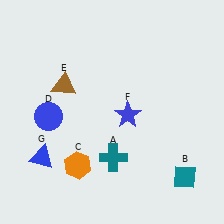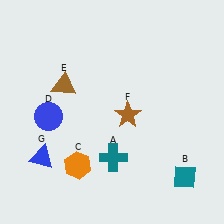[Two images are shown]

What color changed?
The star (F) changed from blue in Image 1 to brown in Image 2.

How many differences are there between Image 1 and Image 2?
There is 1 difference between the two images.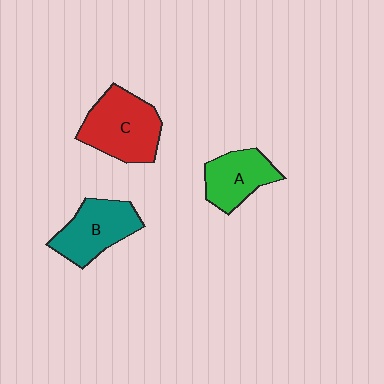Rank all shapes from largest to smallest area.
From largest to smallest: C (red), B (teal), A (green).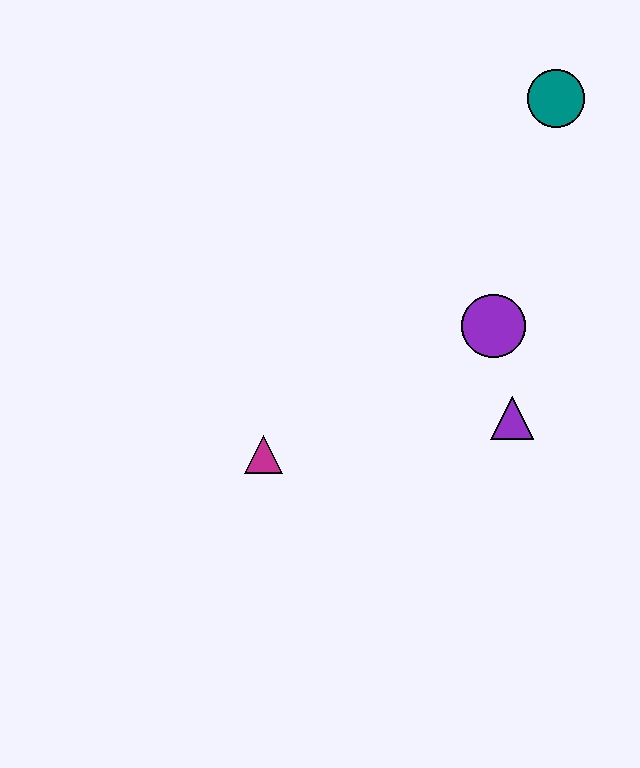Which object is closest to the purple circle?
The purple triangle is closest to the purple circle.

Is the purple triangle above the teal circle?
No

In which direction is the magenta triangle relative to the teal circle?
The magenta triangle is below the teal circle.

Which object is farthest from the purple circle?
The magenta triangle is farthest from the purple circle.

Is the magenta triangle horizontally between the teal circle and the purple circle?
No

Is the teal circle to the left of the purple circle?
No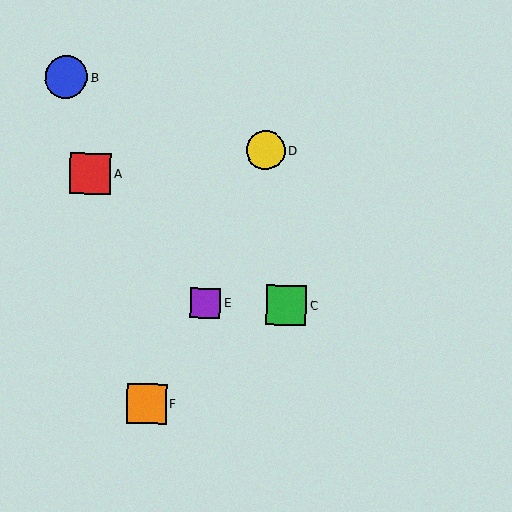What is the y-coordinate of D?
Object D is at y≈150.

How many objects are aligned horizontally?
2 objects (C, E) are aligned horizontally.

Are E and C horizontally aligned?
Yes, both are at y≈303.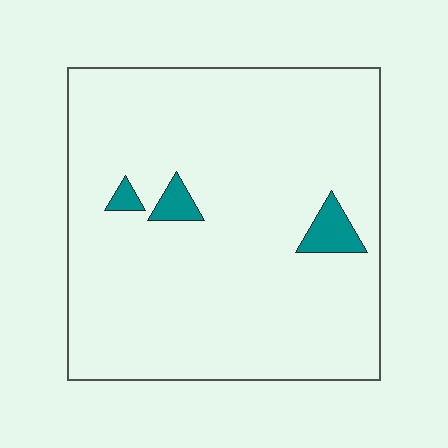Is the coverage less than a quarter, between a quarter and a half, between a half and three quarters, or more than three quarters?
Less than a quarter.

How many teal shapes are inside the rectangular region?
3.